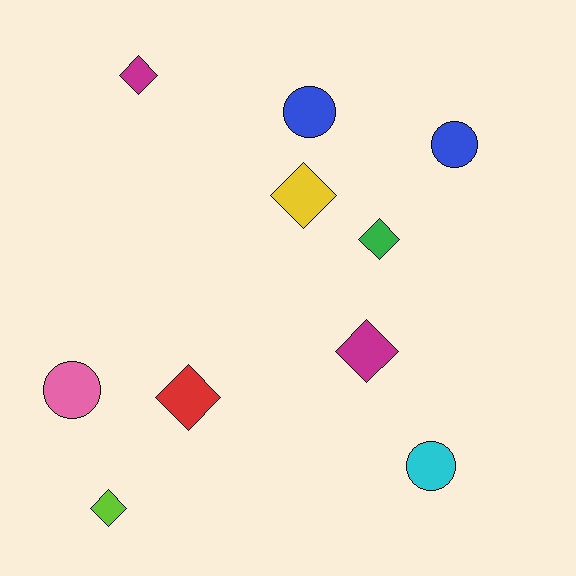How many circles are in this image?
There are 4 circles.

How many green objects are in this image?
There is 1 green object.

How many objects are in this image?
There are 10 objects.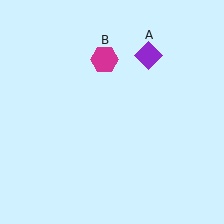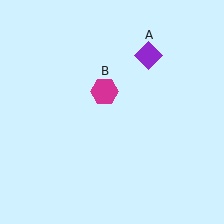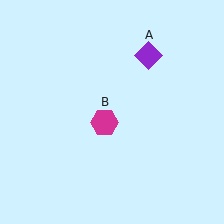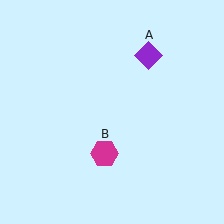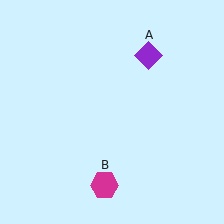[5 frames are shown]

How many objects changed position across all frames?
1 object changed position: magenta hexagon (object B).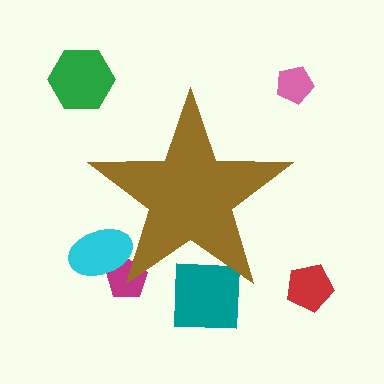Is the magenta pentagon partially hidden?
Yes, the magenta pentagon is partially hidden behind the brown star.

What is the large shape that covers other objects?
A brown star.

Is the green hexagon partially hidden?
No, the green hexagon is fully visible.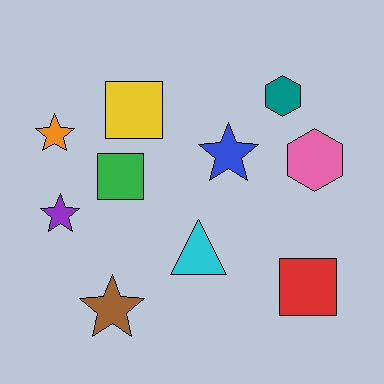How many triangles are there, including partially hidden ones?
There is 1 triangle.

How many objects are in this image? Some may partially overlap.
There are 10 objects.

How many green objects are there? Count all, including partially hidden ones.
There is 1 green object.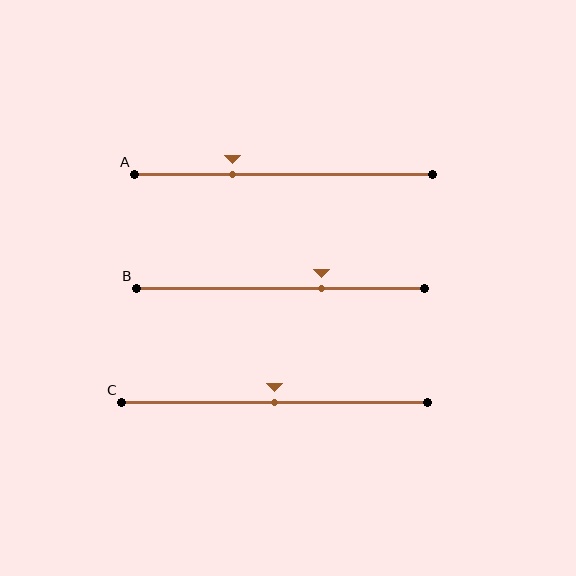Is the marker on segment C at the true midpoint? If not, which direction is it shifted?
Yes, the marker on segment C is at the true midpoint.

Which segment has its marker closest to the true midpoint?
Segment C has its marker closest to the true midpoint.